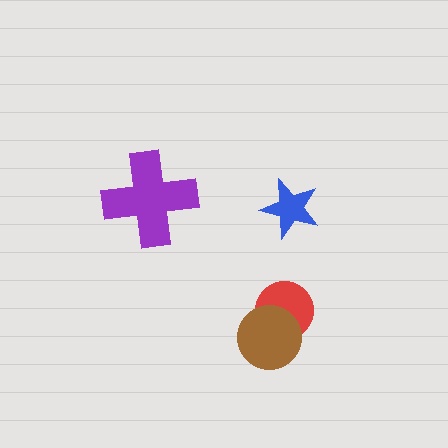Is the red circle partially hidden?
Yes, it is partially covered by another shape.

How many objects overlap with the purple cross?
0 objects overlap with the purple cross.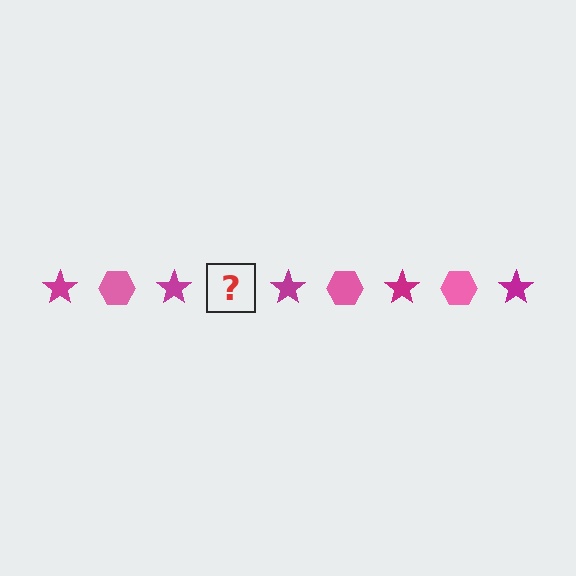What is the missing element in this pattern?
The missing element is a pink hexagon.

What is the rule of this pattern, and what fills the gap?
The rule is that the pattern alternates between magenta star and pink hexagon. The gap should be filled with a pink hexagon.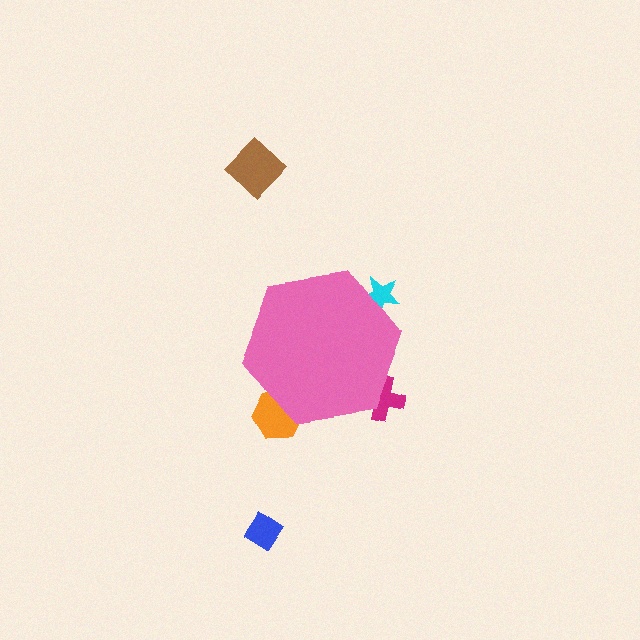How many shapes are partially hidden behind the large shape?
3 shapes are partially hidden.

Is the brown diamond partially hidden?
No, the brown diamond is fully visible.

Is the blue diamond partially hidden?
No, the blue diamond is fully visible.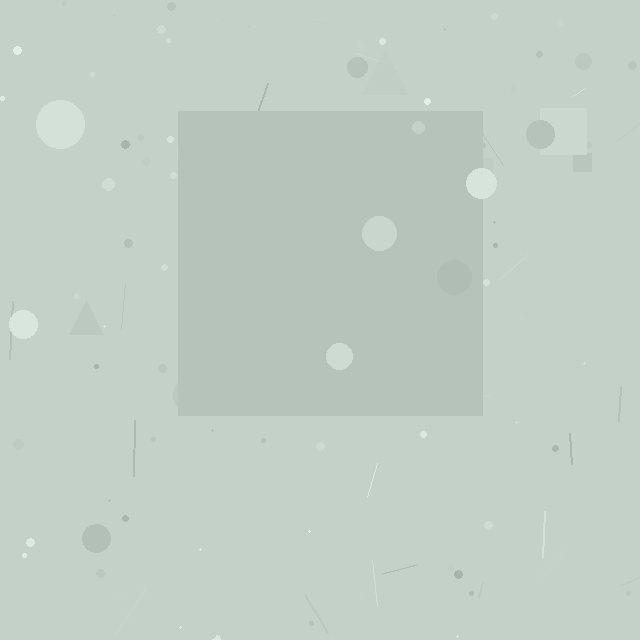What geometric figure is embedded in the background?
A square is embedded in the background.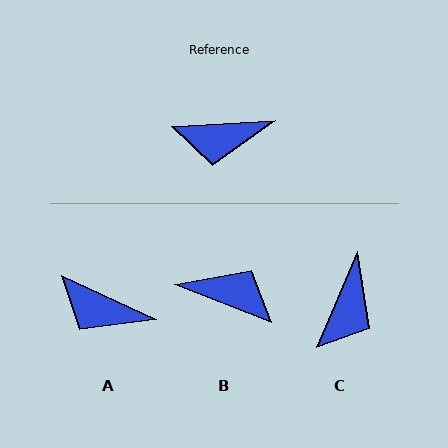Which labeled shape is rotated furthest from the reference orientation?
B, about 154 degrees away.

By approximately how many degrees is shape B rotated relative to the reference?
Approximately 154 degrees counter-clockwise.